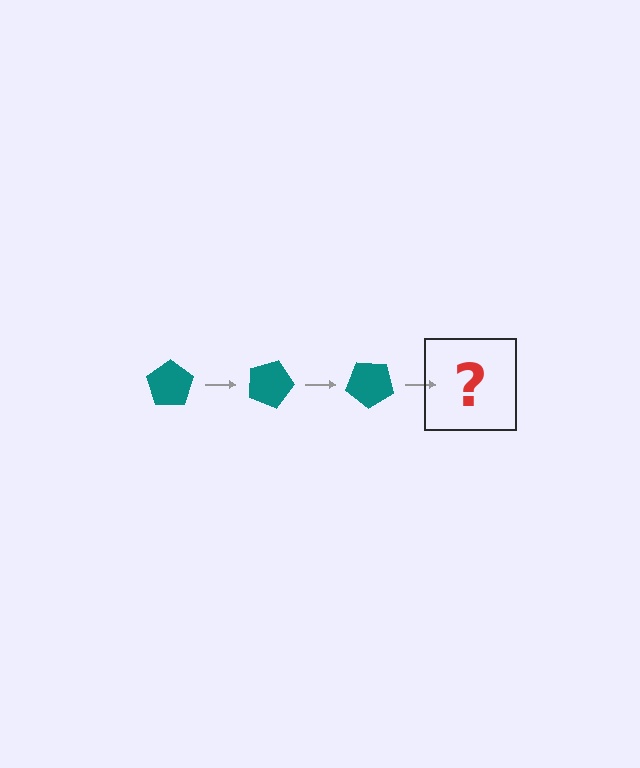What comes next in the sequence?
The next element should be a teal pentagon rotated 60 degrees.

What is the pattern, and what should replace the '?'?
The pattern is that the pentagon rotates 20 degrees each step. The '?' should be a teal pentagon rotated 60 degrees.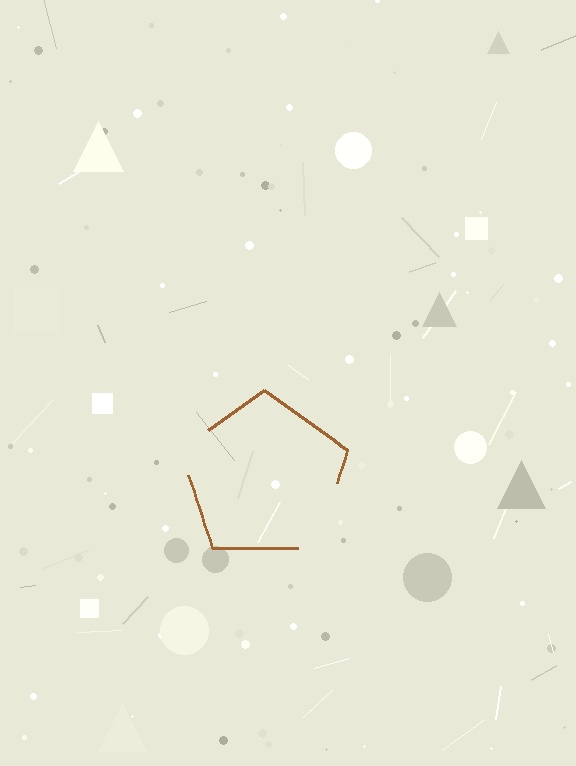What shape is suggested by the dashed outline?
The dashed outline suggests a pentagon.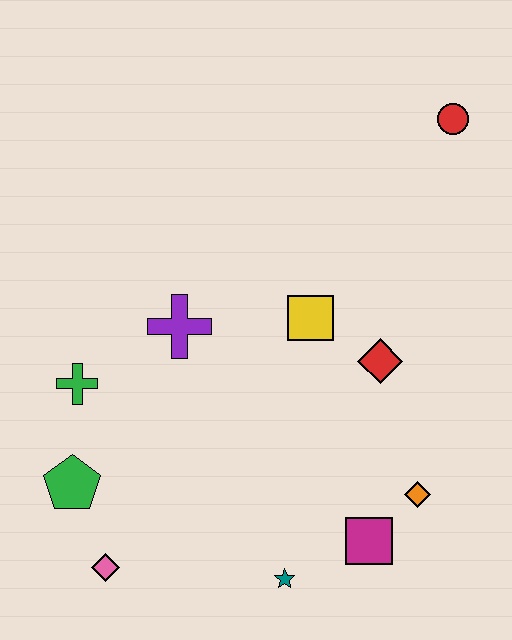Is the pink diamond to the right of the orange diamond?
No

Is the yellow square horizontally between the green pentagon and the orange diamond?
Yes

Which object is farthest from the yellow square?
The pink diamond is farthest from the yellow square.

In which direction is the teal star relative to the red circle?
The teal star is below the red circle.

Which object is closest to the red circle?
The yellow square is closest to the red circle.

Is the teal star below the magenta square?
Yes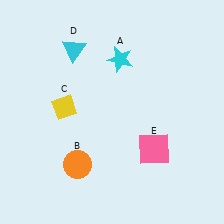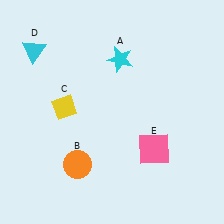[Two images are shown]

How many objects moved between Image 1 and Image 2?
1 object moved between the two images.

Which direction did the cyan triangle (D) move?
The cyan triangle (D) moved left.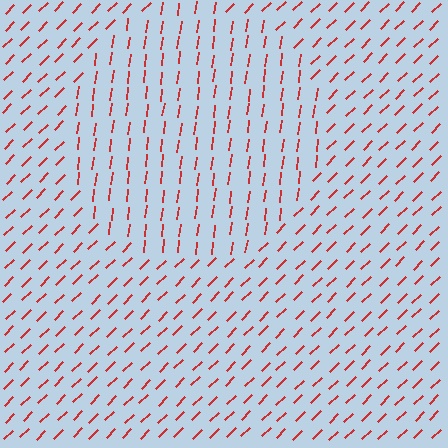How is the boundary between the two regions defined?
The boundary is defined purely by a change in line orientation (approximately 38 degrees difference). All lines are the same color and thickness.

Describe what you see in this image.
The image is filled with small red line segments. A circle region in the image has lines oriented differently from the surrounding lines, creating a visible texture boundary.